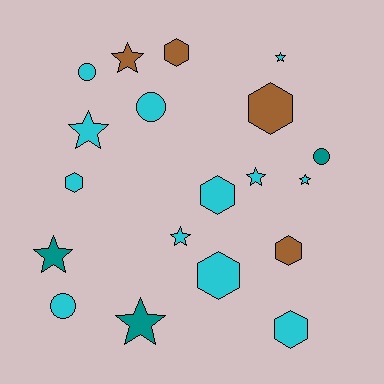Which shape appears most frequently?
Star, with 8 objects.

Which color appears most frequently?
Cyan, with 12 objects.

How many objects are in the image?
There are 19 objects.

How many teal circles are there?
There is 1 teal circle.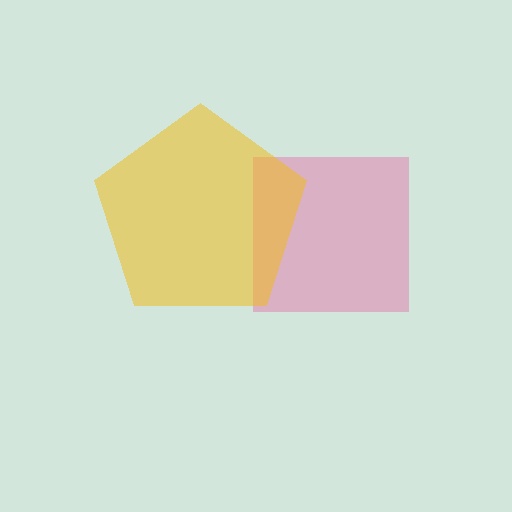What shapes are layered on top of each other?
The layered shapes are: a pink square, a yellow pentagon.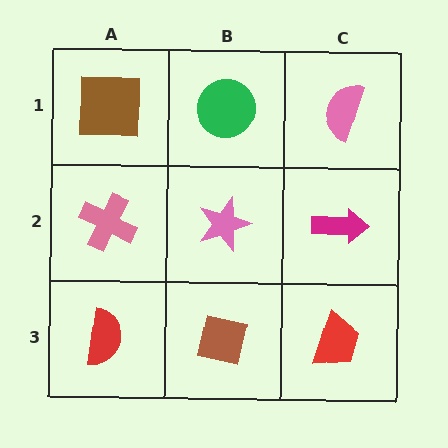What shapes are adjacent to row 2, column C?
A pink semicircle (row 1, column C), a red trapezoid (row 3, column C), a pink star (row 2, column B).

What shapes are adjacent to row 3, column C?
A magenta arrow (row 2, column C), a brown square (row 3, column B).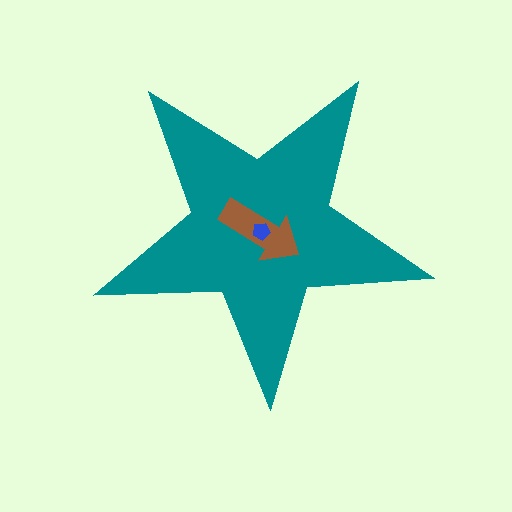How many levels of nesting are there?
3.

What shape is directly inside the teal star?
The brown arrow.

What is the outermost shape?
The teal star.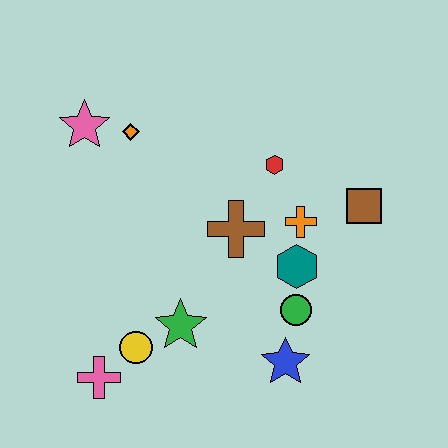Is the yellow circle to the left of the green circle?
Yes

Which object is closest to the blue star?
The green circle is closest to the blue star.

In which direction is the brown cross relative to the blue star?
The brown cross is above the blue star.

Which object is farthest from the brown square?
The pink cross is farthest from the brown square.